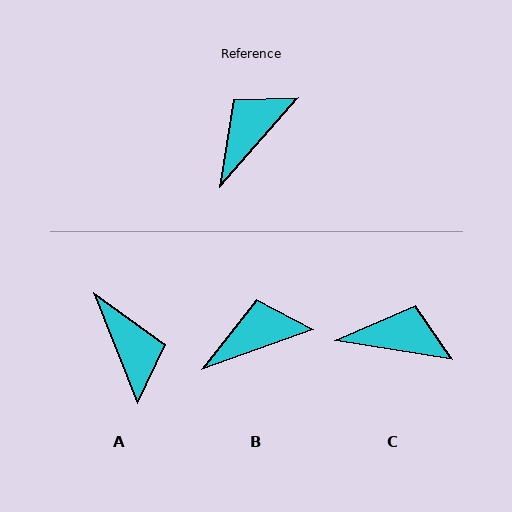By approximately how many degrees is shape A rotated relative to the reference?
Approximately 117 degrees clockwise.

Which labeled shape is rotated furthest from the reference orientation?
A, about 117 degrees away.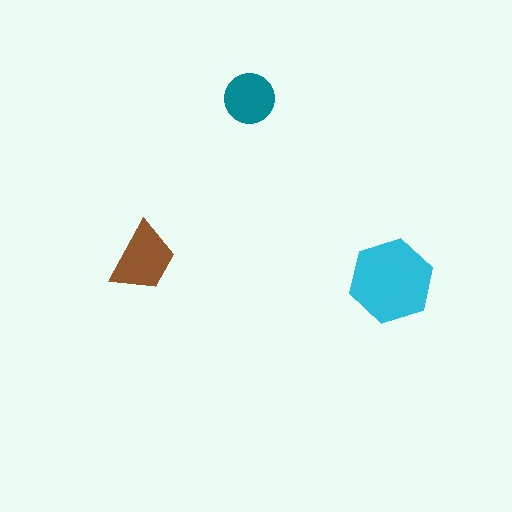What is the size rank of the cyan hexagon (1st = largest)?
1st.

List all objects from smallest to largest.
The teal circle, the brown trapezoid, the cyan hexagon.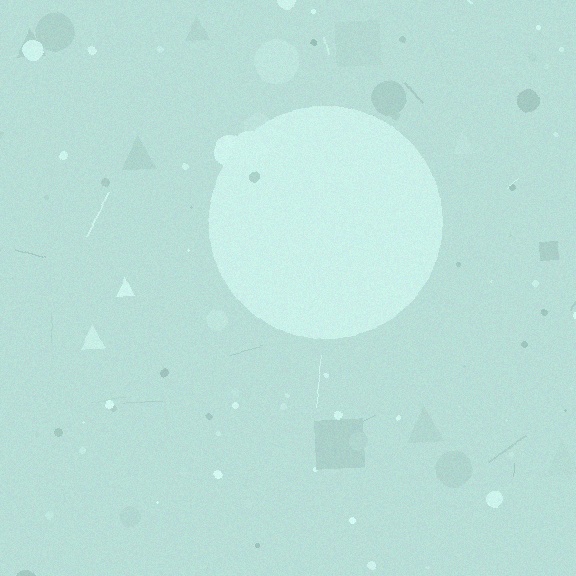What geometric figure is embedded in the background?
A circle is embedded in the background.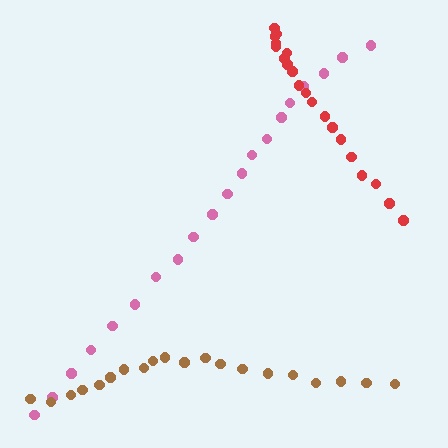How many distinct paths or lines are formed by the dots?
There are 3 distinct paths.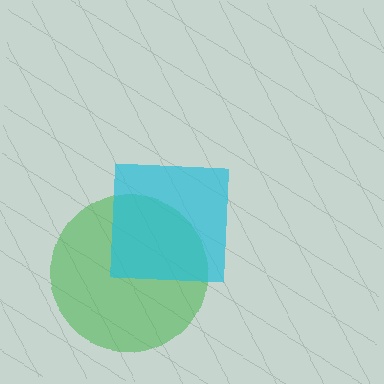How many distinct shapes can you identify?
There are 2 distinct shapes: a green circle, a cyan square.